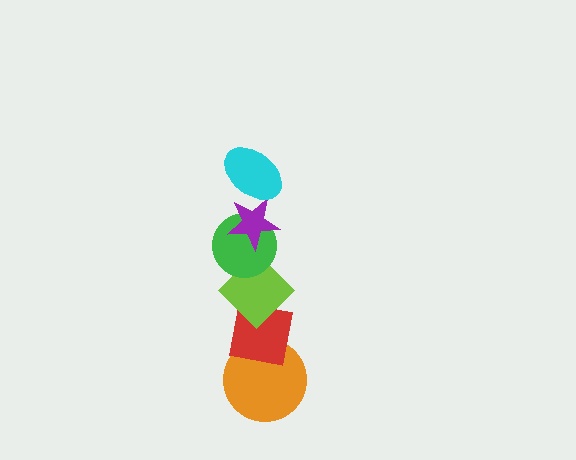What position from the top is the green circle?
The green circle is 3rd from the top.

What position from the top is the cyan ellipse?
The cyan ellipse is 1st from the top.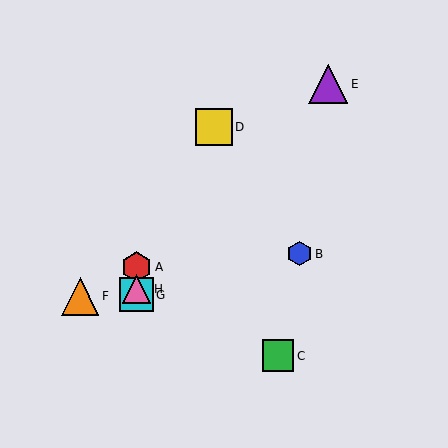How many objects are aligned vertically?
3 objects (A, G, H) are aligned vertically.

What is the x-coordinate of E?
Object E is at x≈328.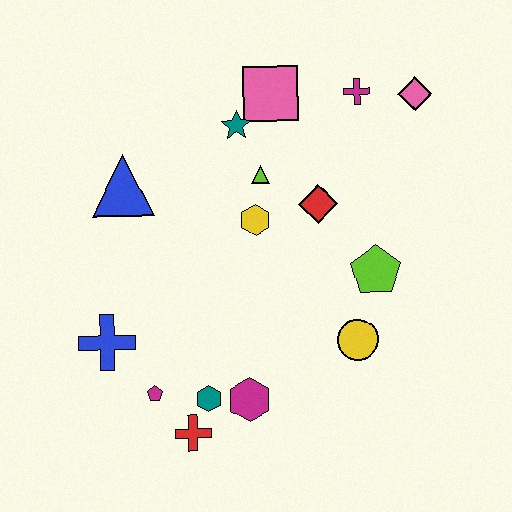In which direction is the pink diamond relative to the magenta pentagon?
The pink diamond is above the magenta pentagon.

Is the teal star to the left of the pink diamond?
Yes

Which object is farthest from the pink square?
The red cross is farthest from the pink square.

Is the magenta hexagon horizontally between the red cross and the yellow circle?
Yes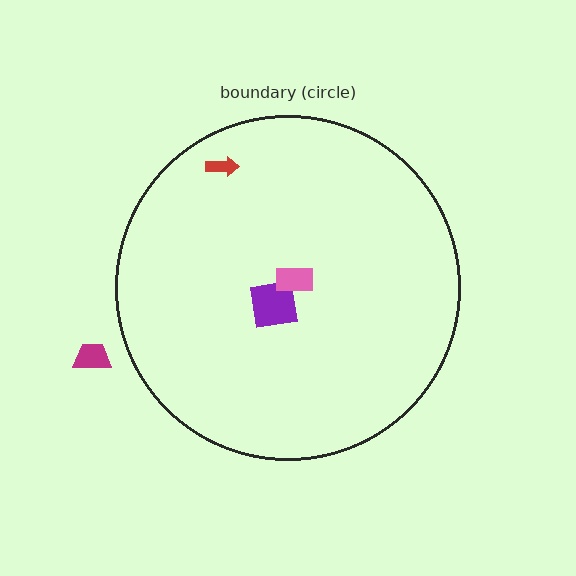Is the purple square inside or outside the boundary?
Inside.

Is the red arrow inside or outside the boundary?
Inside.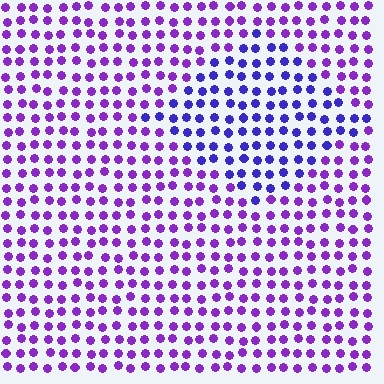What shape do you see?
I see a diamond.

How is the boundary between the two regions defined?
The boundary is defined purely by a slight shift in hue (about 32 degrees). Spacing, size, and orientation are identical on both sides.